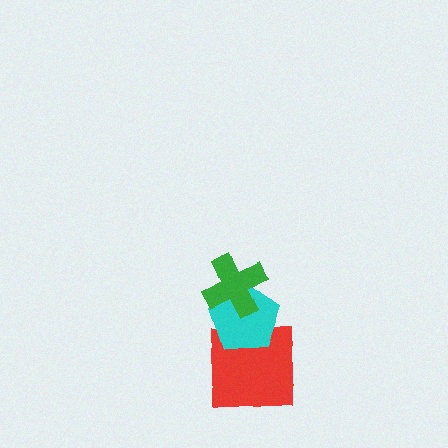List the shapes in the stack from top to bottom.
From top to bottom: the green cross, the cyan pentagon, the red square.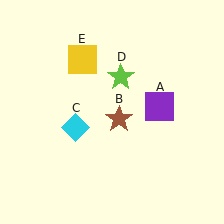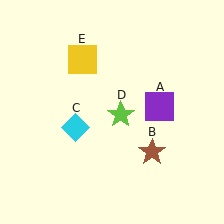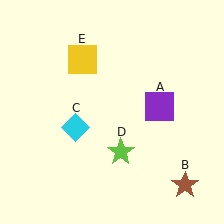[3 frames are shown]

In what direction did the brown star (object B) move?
The brown star (object B) moved down and to the right.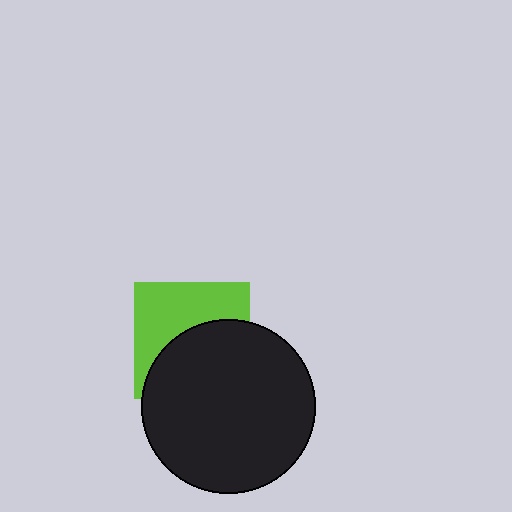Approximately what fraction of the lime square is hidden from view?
Roughly 52% of the lime square is hidden behind the black circle.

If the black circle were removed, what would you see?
You would see the complete lime square.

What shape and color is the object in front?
The object in front is a black circle.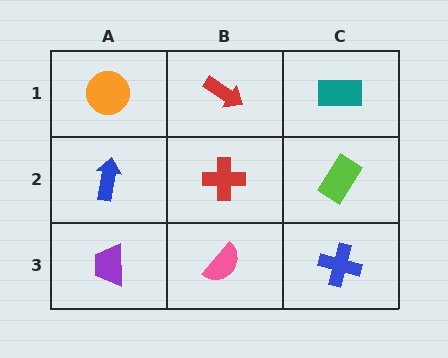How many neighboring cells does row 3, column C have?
2.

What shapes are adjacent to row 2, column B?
A red arrow (row 1, column B), a pink semicircle (row 3, column B), a blue arrow (row 2, column A), a lime rectangle (row 2, column C).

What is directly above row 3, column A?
A blue arrow.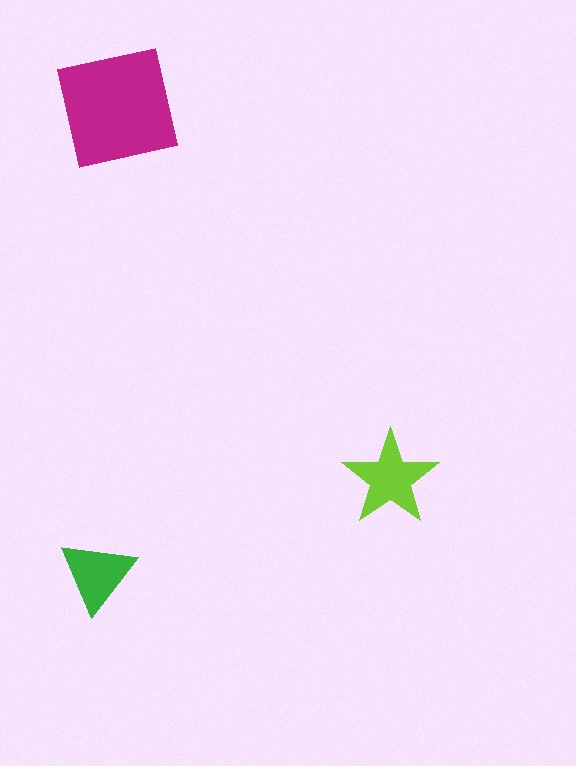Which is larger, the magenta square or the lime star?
The magenta square.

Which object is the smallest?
The green triangle.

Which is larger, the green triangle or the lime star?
The lime star.